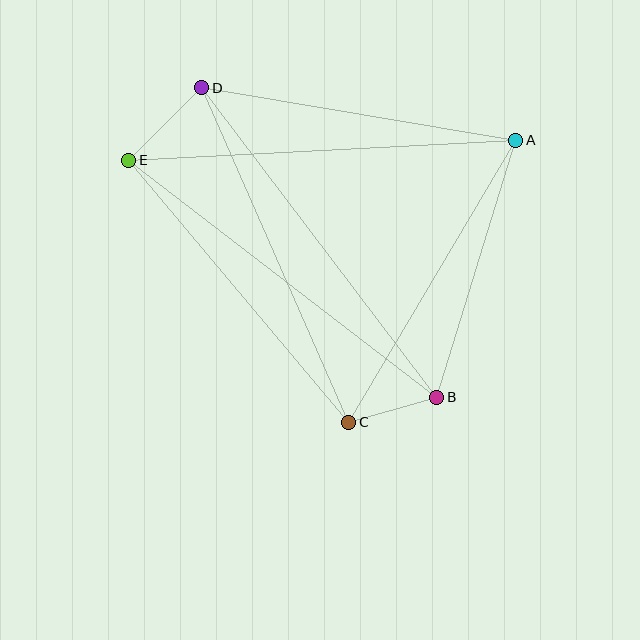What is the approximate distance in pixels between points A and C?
The distance between A and C is approximately 328 pixels.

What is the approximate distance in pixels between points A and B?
The distance between A and B is approximately 269 pixels.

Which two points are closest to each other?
Points B and C are closest to each other.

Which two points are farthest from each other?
Points B and D are farthest from each other.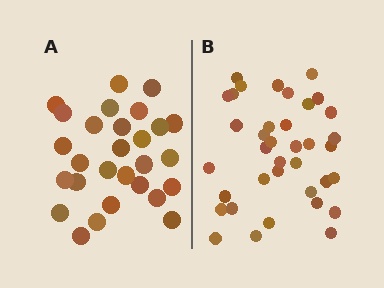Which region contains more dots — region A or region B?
Region B (the right region) has more dots.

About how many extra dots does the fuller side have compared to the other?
Region B has roughly 8 or so more dots than region A.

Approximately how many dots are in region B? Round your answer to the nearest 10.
About 40 dots. (The exact count is 37, which rounds to 40.)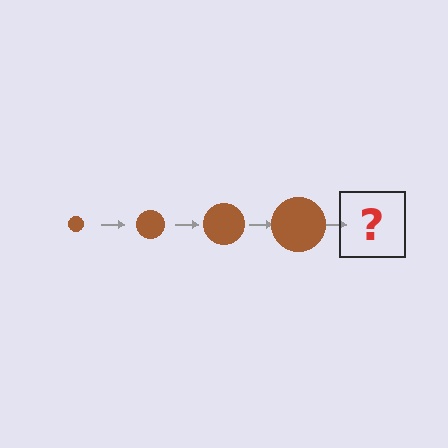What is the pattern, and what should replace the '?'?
The pattern is that the circle gets progressively larger each step. The '?' should be a brown circle, larger than the previous one.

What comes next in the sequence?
The next element should be a brown circle, larger than the previous one.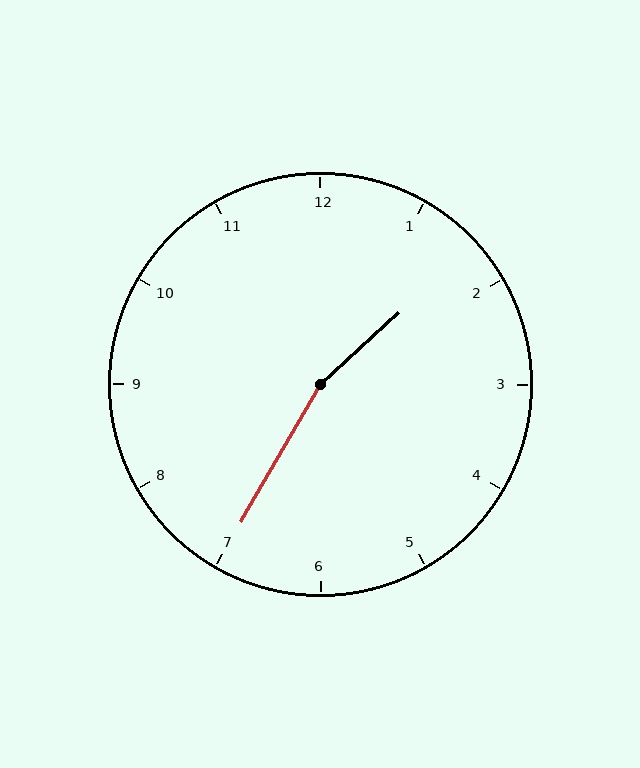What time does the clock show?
1:35.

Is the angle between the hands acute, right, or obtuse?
It is obtuse.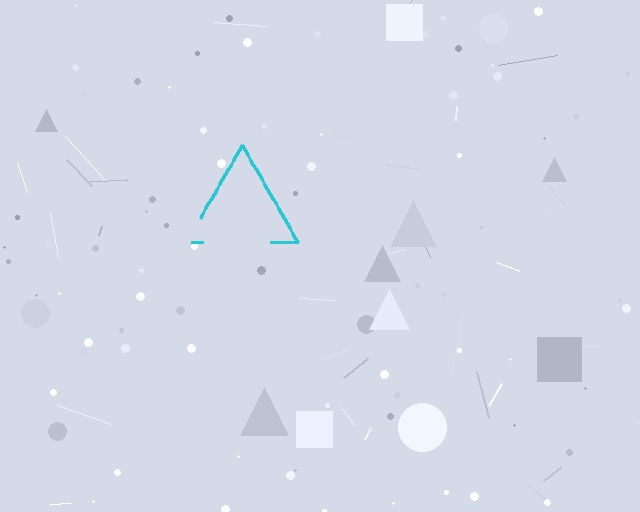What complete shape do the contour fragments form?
The contour fragments form a triangle.